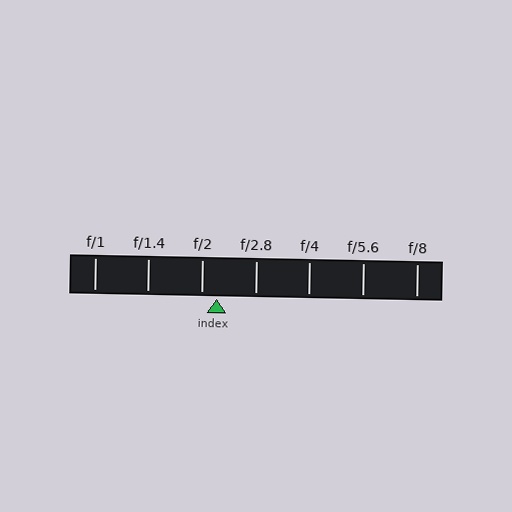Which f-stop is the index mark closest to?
The index mark is closest to f/2.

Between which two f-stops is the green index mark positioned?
The index mark is between f/2 and f/2.8.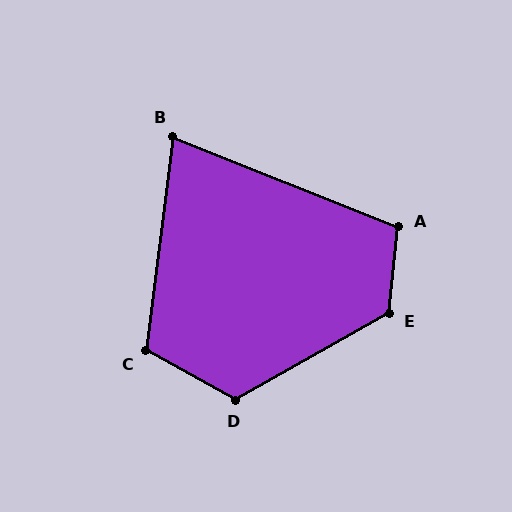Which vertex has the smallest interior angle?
B, at approximately 76 degrees.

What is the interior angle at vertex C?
Approximately 111 degrees (obtuse).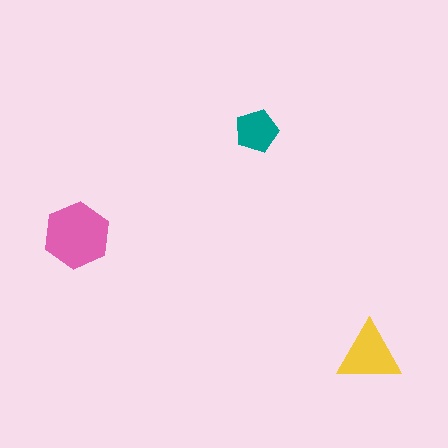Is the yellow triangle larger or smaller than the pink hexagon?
Smaller.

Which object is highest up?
The teal pentagon is topmost.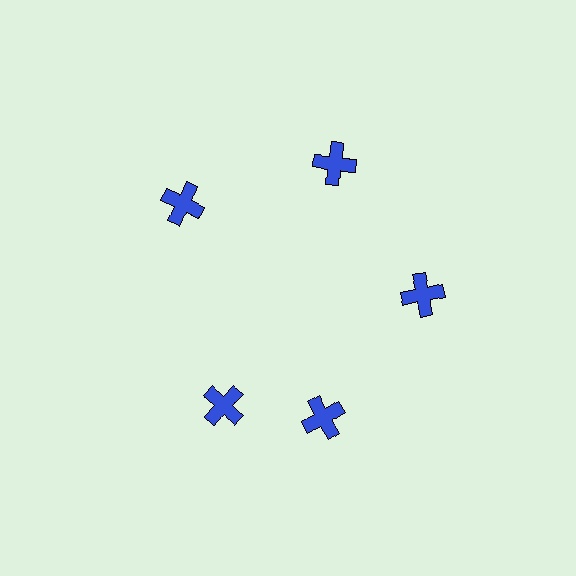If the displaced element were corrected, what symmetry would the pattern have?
It would have 5-fold rotational symmetry — the pattern would map onto itself every 72 degrees.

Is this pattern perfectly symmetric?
No. The 5 blue crosses are arranged in a ring, but one element near the 8 o'clock position is rotated out of alignment along the ring, breaking the 5-fold rotational symmetry.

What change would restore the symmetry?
The symmetry would be restored by rotating it back into even spacing with its neighbors so that all 5 crosses sit at equal angles and equal distance from the center.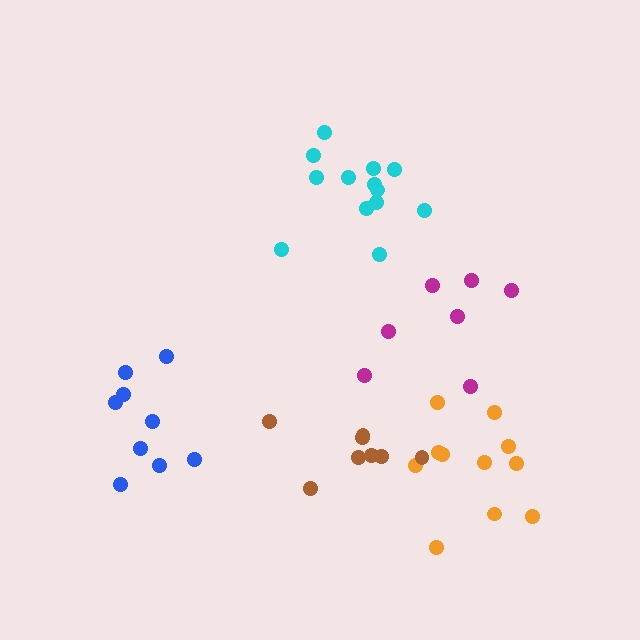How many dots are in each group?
Group 1: 9 dots, Group 2: 7 dots, Group 3: 13 dots, Group 4: 11 dots, Group 5: 8 dots (48 total).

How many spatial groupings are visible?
There are 5 spatial groupings.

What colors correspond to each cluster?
The clusters are colored: blue, magenta, cyan, orange, brown.